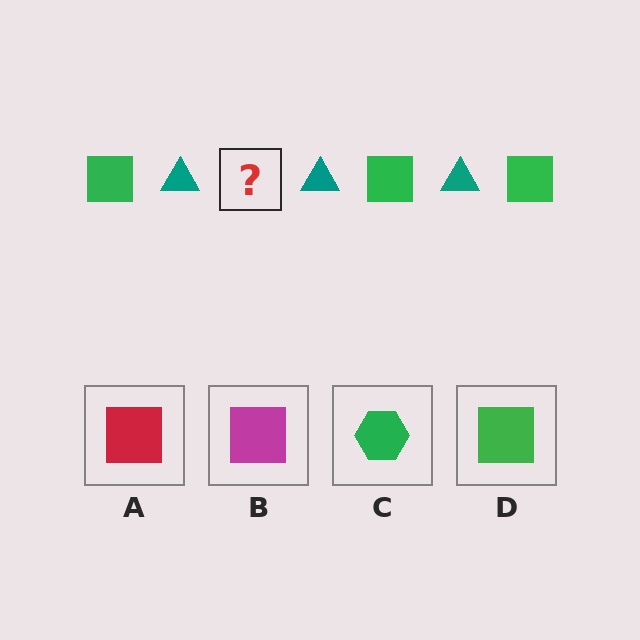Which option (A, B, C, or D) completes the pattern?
D.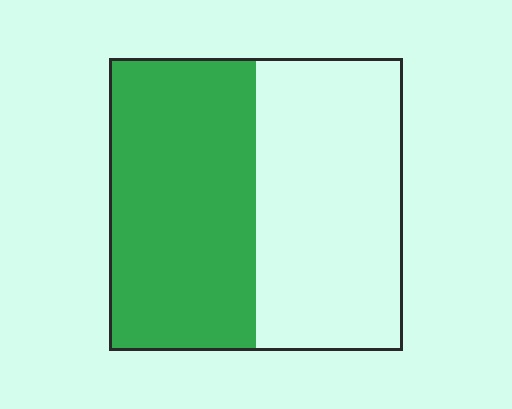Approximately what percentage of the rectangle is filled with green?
Approximately 50%.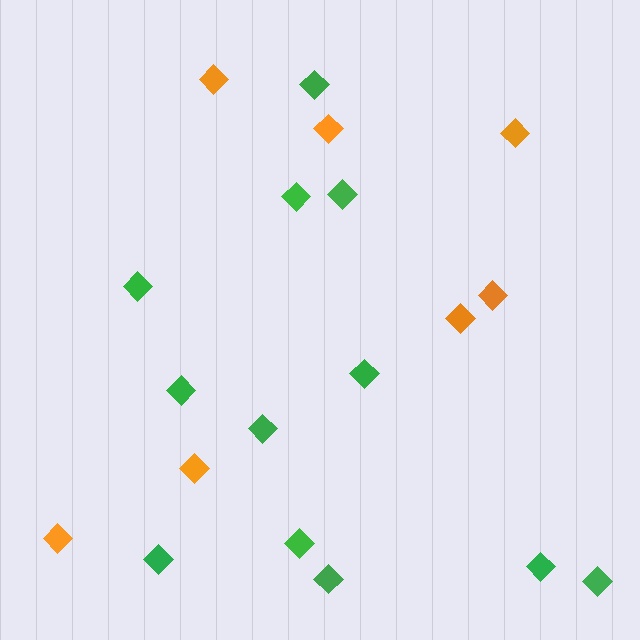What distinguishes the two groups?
There are 2 groups: one group of orange diamonds (7) and one group of green diamonds (12).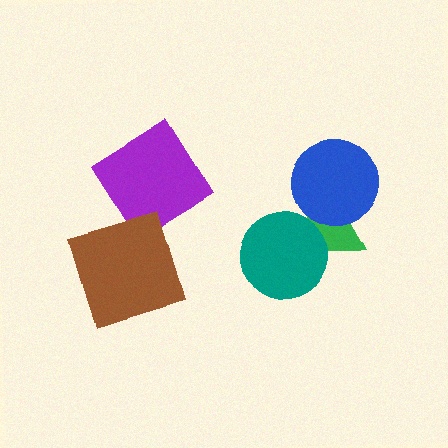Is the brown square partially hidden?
No, no other shape covers it.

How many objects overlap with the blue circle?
1 object overlaps with the blue circle.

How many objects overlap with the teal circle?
1 object overlaps with the teal circle.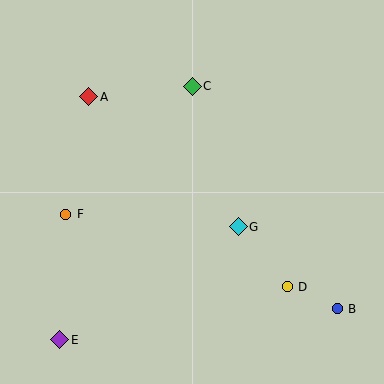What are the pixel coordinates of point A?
Point A is at (89, 97).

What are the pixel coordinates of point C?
Point C is at (192, 86).